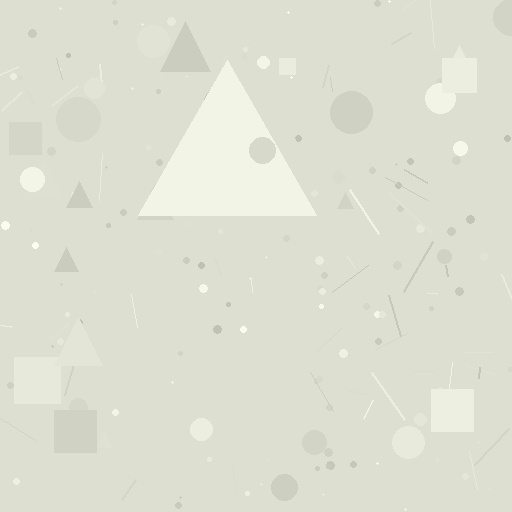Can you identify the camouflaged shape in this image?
The camouflaged shape is a triangle.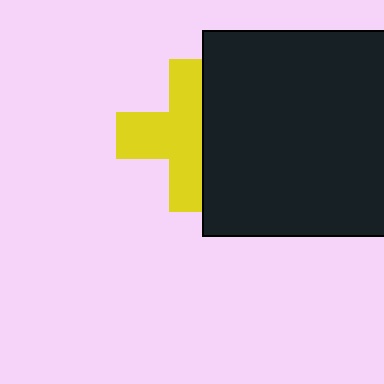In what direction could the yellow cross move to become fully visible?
The yellow cross could move left. That would shift it out from behind the black square entirely.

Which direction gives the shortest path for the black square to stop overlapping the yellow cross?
Moving right gives the shortest separation.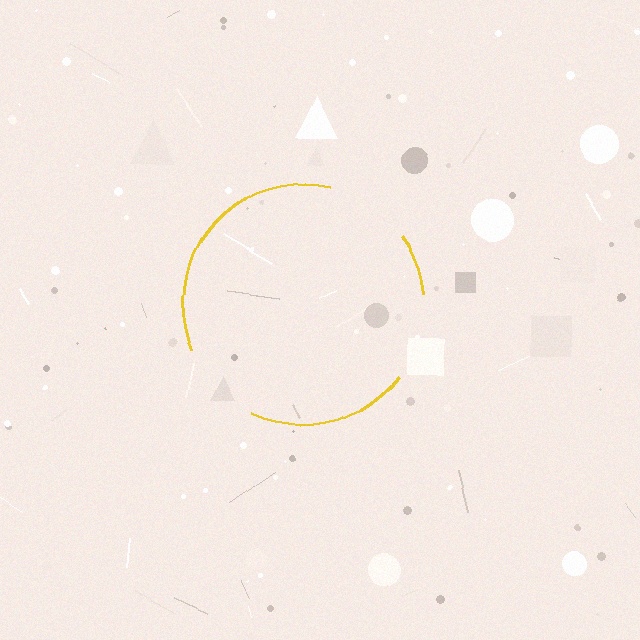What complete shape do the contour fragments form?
The contour fragments form a circle.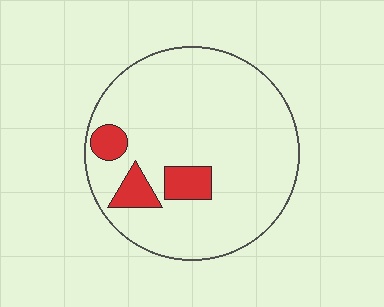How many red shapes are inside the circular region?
3.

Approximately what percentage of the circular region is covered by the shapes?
Approximately 10%.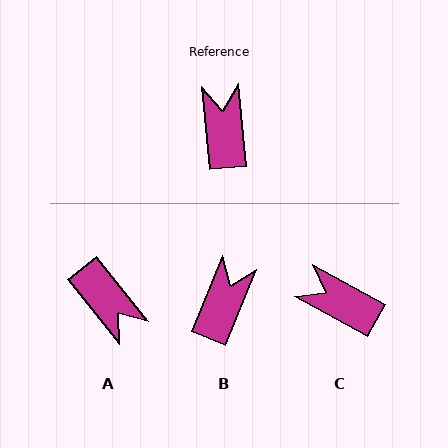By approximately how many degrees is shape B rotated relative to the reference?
Approximately 27 degrees clockwise.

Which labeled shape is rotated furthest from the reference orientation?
A, about 147 degrees away.